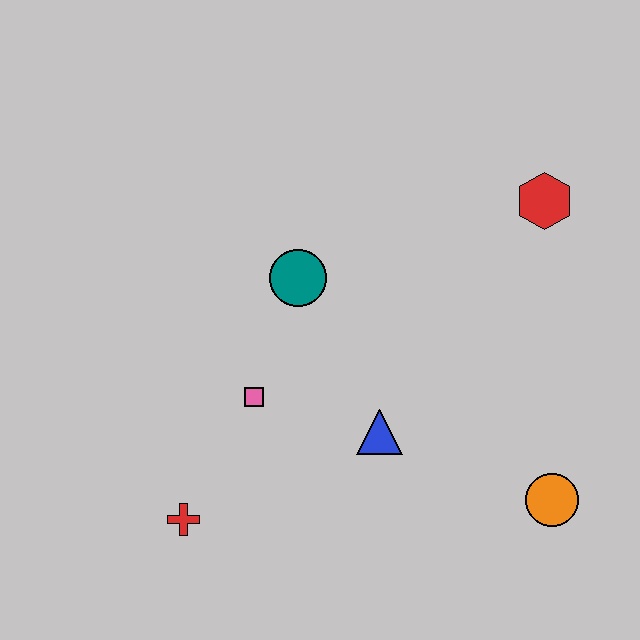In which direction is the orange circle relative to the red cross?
The orange circle is to the right of the red cross.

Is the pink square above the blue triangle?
Yes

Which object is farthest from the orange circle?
The red cross is farthest from the orange circle.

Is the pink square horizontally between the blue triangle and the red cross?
Yes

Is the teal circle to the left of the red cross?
No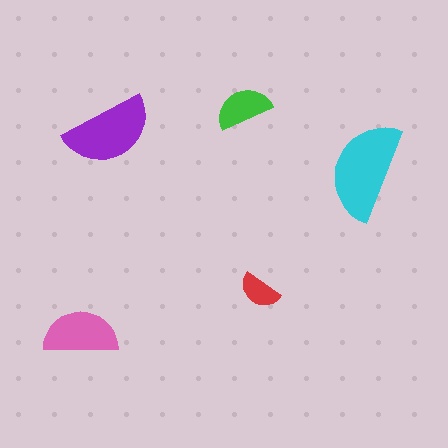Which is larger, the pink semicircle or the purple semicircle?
The purple one.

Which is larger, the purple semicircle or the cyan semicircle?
The cyan one.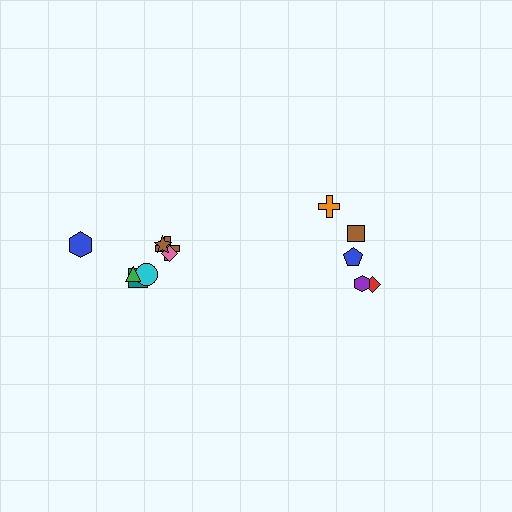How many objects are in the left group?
There are 7 objects.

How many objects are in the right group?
There are 5 objects.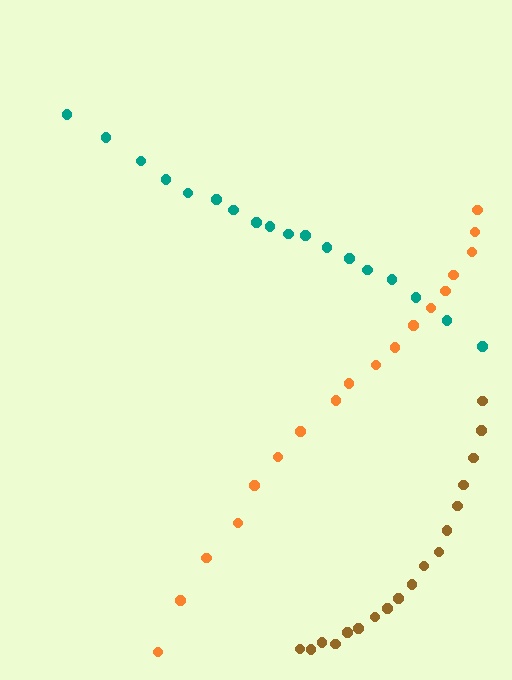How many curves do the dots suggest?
There are 3 distinct paths.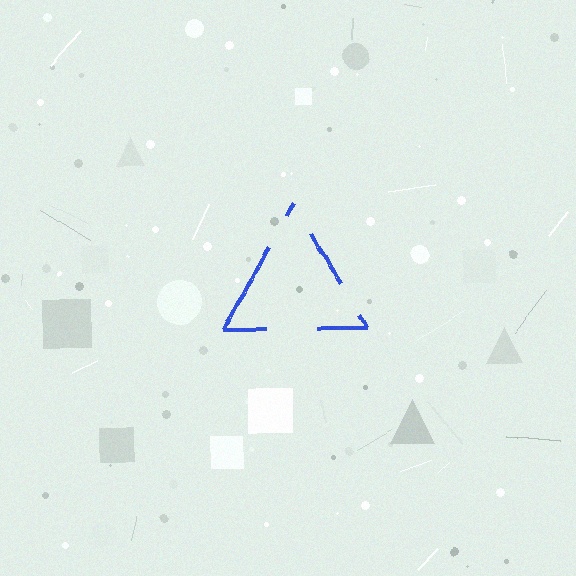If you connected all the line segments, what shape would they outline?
They would outline a triangle.